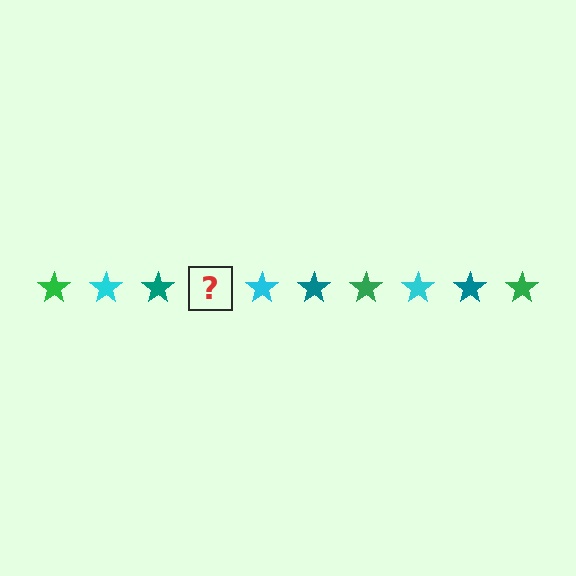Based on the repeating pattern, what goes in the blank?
The blank should be a green star.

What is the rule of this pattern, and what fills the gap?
The rule is that the pattern cycles through green, cyan, teal stars. The gap should be filled with a green star.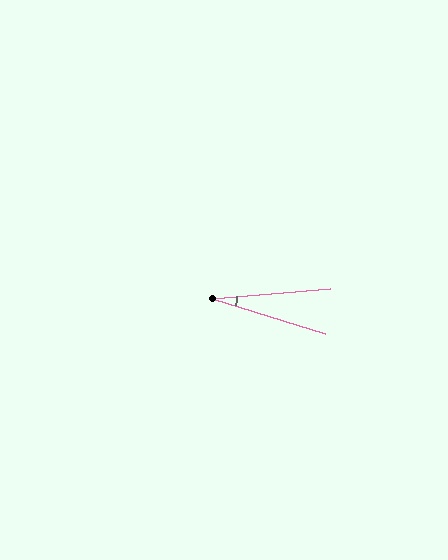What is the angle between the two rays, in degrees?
Approximately 22 degrees.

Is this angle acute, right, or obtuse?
It is acute.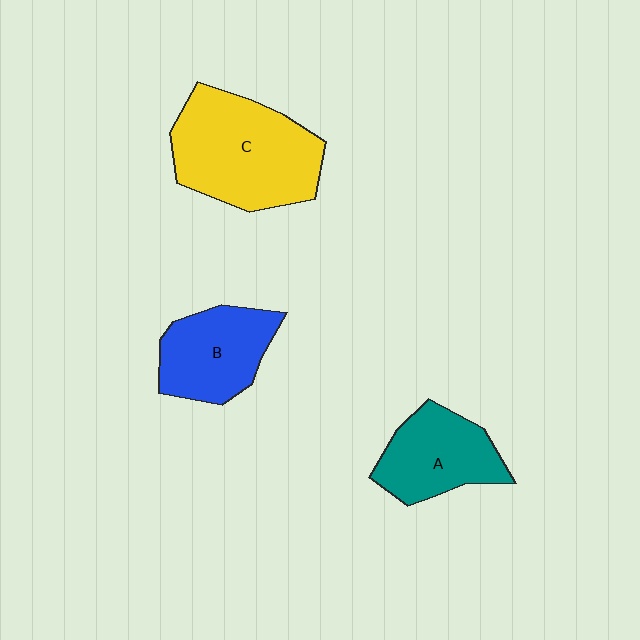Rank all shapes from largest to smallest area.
From largest to smallest: C (yellow), B (blue), A (teal).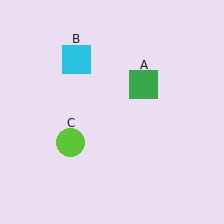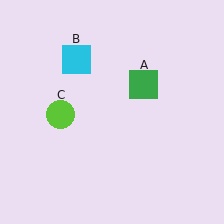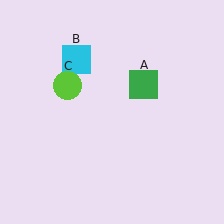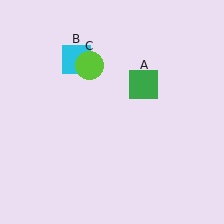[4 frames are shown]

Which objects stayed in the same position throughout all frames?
Green square (object A) and cyan square (object B) remained stationary.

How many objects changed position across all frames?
1 object changed position: lime circle (object C).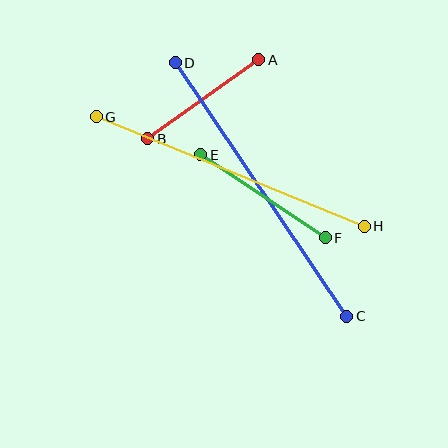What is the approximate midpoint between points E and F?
The midpoint is at approximately (263, 196) pixels.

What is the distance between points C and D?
The distance is approximately 306 pixels.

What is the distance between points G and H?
The distance is approximately 290 pixels.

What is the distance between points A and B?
The distance is approximately 136 pixels.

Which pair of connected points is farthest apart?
Points C and D are farthest apart.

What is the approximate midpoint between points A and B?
The midpoint is at approximately (203, 99) pixels.